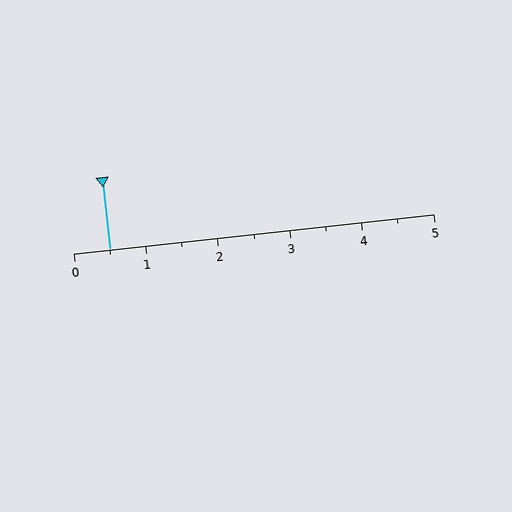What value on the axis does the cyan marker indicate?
The marker indicates approximately 0.5.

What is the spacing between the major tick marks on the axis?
The major ticks are spaced 1 apart.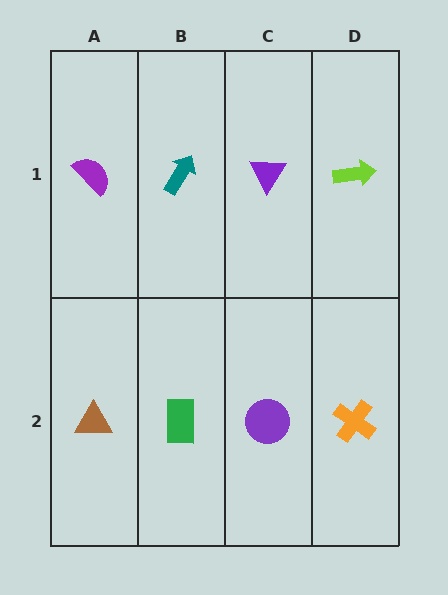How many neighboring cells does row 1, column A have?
2.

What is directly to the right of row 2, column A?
A green rectangle.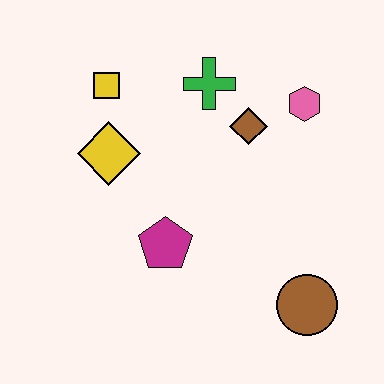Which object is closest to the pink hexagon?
The brown diamond is closest to the pink hexagon.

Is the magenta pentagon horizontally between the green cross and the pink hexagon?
No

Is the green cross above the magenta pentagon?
Yes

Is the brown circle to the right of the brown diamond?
Yes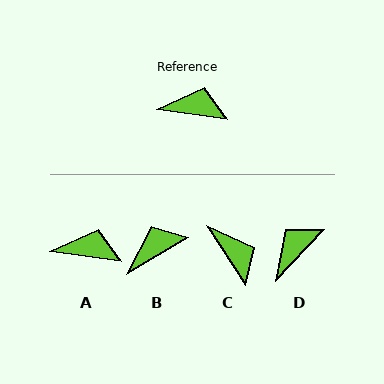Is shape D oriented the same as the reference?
No, it is off by about 54 degrees.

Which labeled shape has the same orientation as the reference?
A.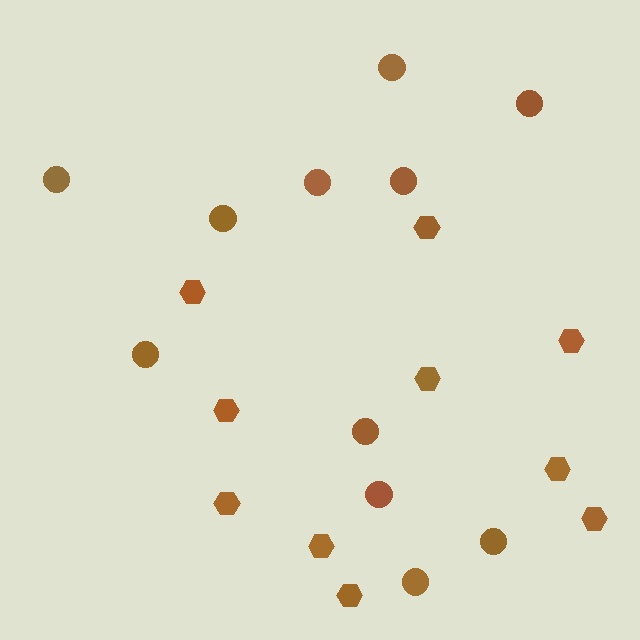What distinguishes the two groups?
There are 2 groups: one group of circles (11) and one group of hexagons (10).